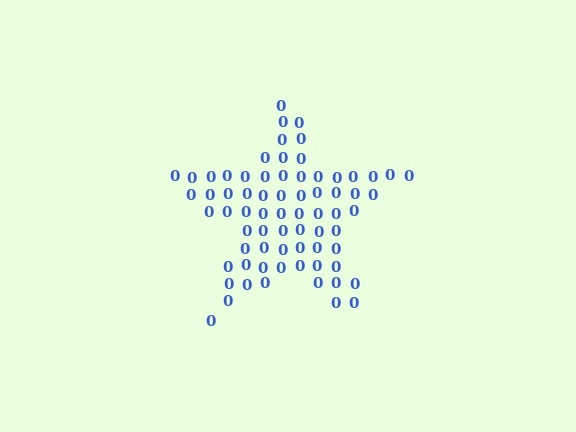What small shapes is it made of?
It is made of small digit 0's.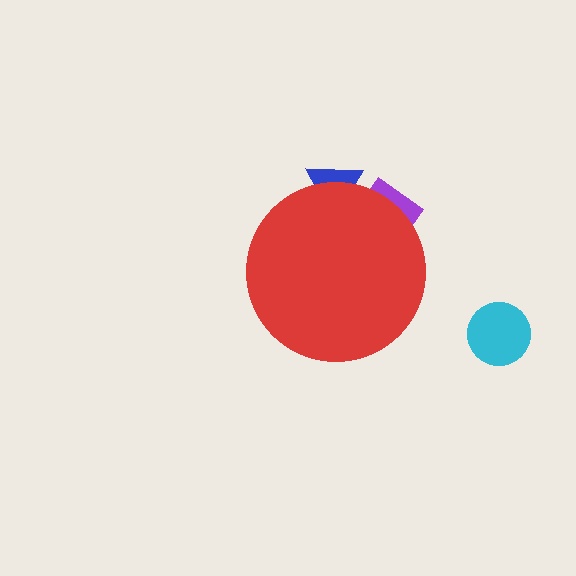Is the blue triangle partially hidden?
Yes, the blue triangle is partially hidden behind the red circle.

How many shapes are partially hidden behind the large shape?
2 shapes are partially hidden.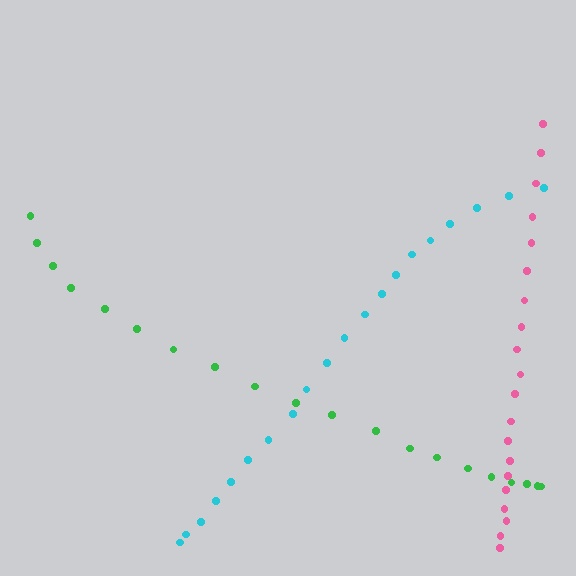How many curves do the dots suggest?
There are 3 distinct paths.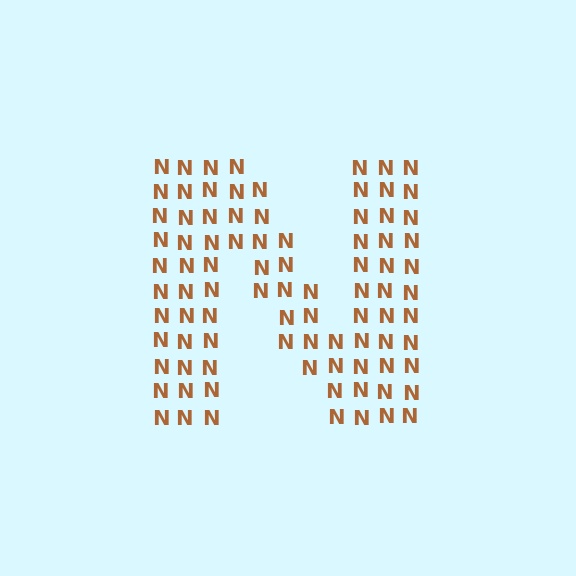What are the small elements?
The small elements are letter N's.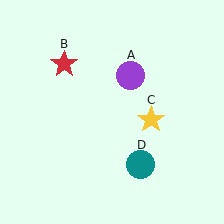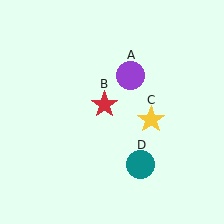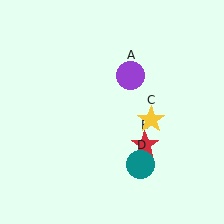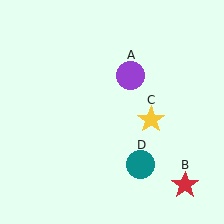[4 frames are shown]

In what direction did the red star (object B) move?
The red star (object B) moved down and to the right.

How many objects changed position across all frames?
1 object changed position: red star (object B).